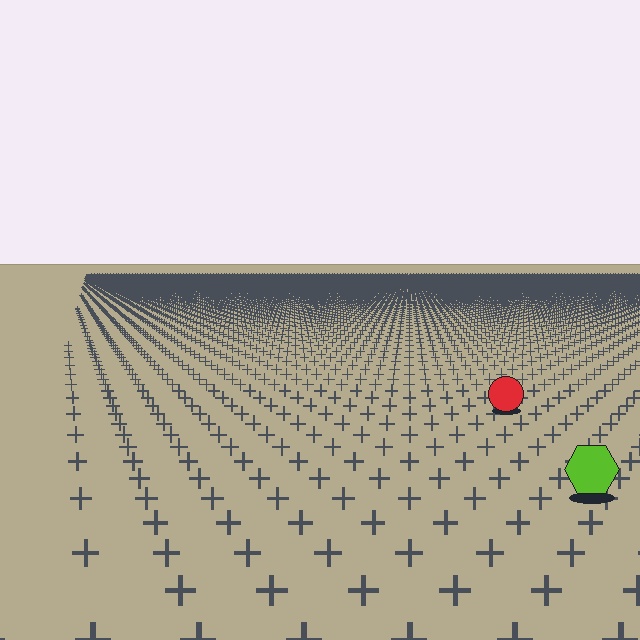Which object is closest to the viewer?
The lime hexagon is closest. The texture marks near it are larger and more spread out.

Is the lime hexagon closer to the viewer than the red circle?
Yes. The lime hexagon is closer — you can tell from the texture gradient: the ground texture is coarser near it.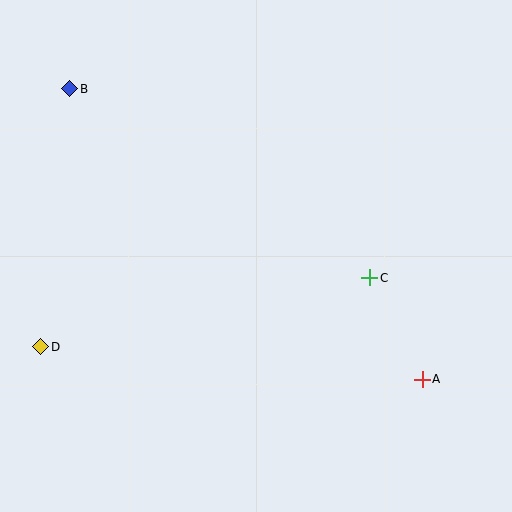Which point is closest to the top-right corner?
Point C is closest to the top-right corner.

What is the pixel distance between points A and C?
The distance between A and C is 114 pixels.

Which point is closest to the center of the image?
Point C at (370, 278) is closest to the center.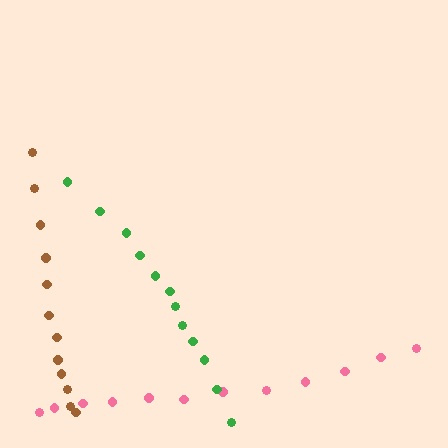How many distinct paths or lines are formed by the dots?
There are 3 distinct paths.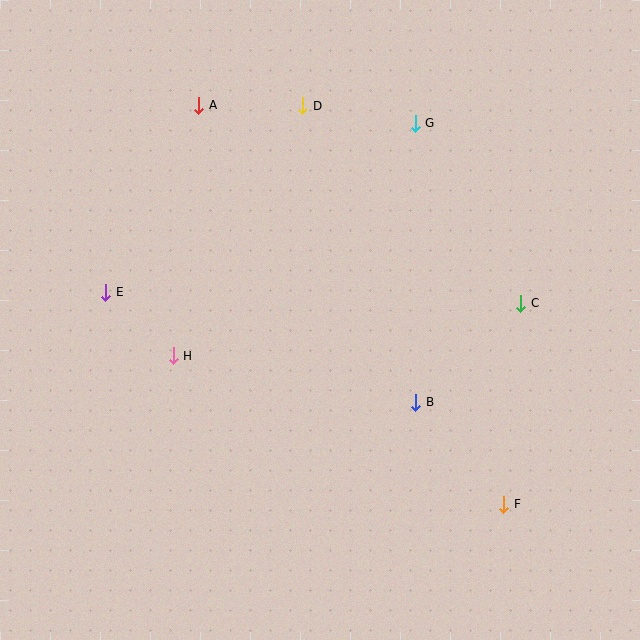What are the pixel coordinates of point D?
Point D is at (303, 106).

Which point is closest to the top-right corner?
Point G is closest to the top-right corner.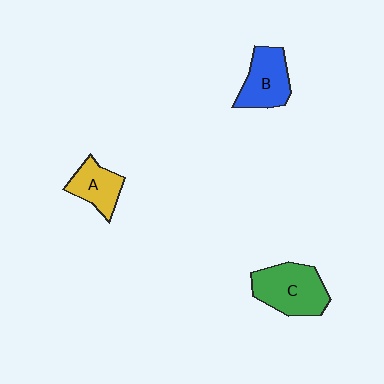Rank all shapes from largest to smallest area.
From largest to smallest: C (green), B (blue), A (yellow).